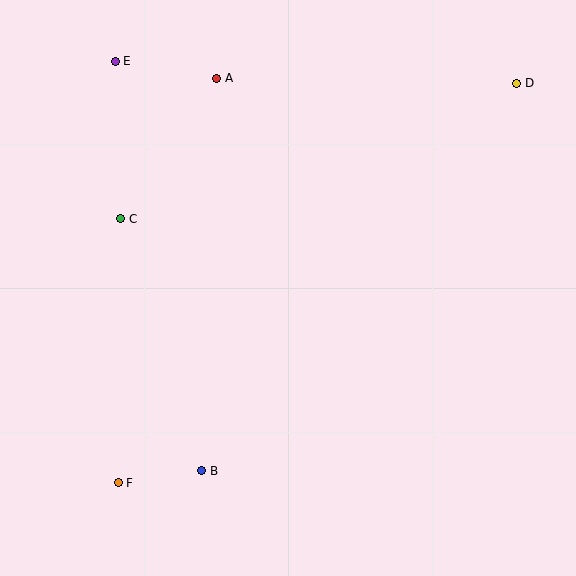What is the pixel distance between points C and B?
The distance between C and B is 265 pixels.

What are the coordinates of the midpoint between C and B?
The midpoint between C and B is at (161, 345).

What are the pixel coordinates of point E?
Point E is at (115, 61).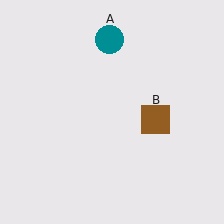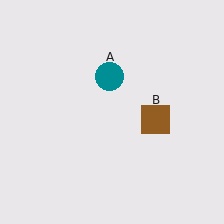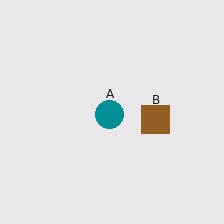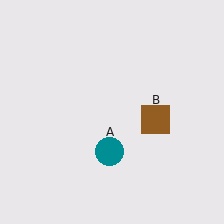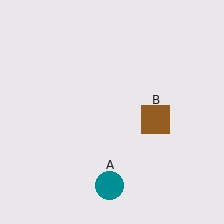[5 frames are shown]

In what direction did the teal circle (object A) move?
The teal circle (object A) moved down.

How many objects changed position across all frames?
1 object changed position: teal circle (object A).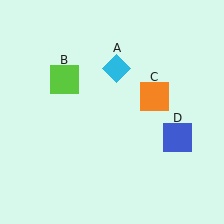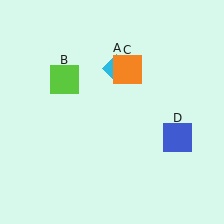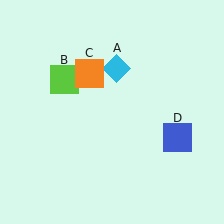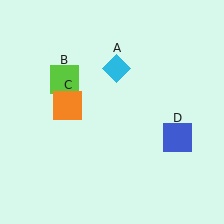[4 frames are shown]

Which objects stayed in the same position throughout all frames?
Cyan diamond (object A) and lime square (object B) and blue square (object D) remained stationary.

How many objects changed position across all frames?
1 object changed position: orange square (object C).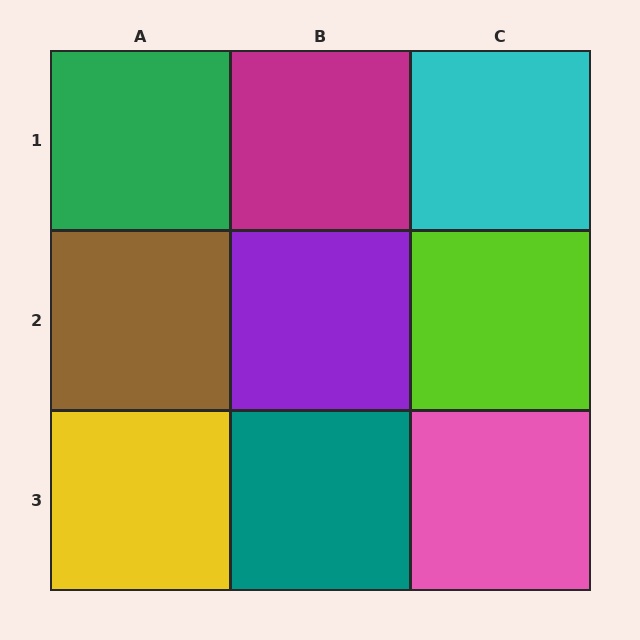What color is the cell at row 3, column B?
Teal.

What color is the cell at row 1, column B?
Magenta.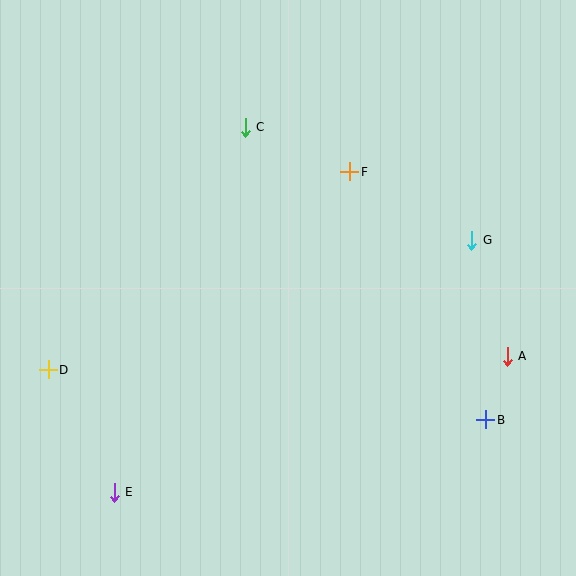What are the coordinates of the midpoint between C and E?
The midpoint between C and E is at (180, 310).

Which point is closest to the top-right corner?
Point G is closest to the top-right corner.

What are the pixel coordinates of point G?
Point G is at (472, 240).